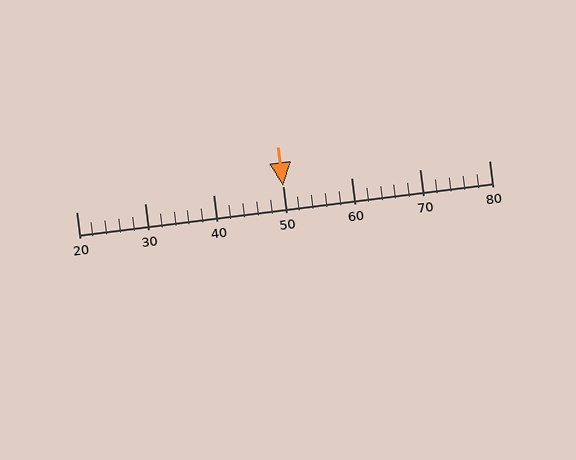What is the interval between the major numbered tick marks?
The major tick marks are spaced 10 units apart.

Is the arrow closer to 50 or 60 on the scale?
The arrow is closer to 50.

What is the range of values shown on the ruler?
The ruler shows values from 20 to 80.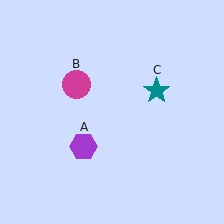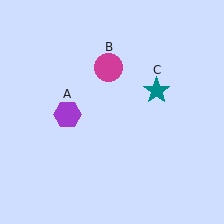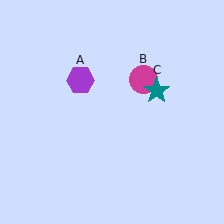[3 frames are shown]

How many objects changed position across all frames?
2 objects changed position: purple hexagon (object A), magenta circle (object B).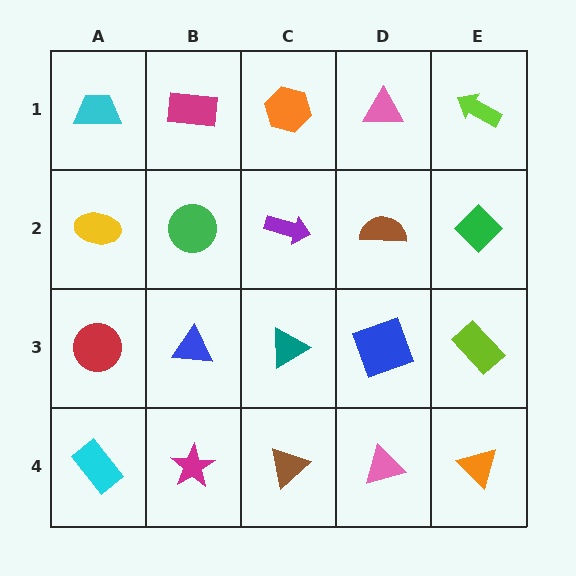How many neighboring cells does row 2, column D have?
4.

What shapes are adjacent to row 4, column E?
A lime rectangle (row 3, column E), a pink triangle (row 4, column D).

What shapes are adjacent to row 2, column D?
A pink triangle (row 1, column D), a blue square (row 3, column D), a purple arrow (row 2, column C), a green diamond (row 2, column E).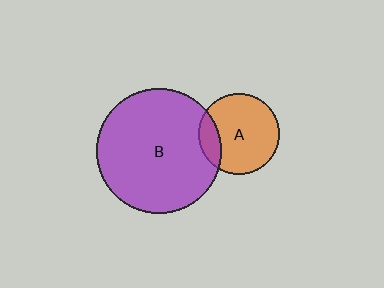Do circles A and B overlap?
Yes.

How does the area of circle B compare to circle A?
Approximately 2.4 times.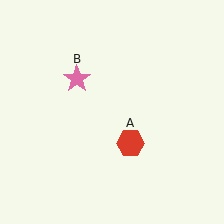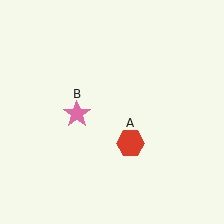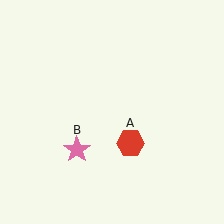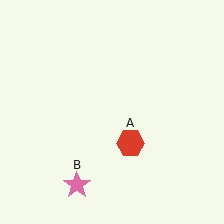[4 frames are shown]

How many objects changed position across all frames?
1 object changed position: pink star (object B).